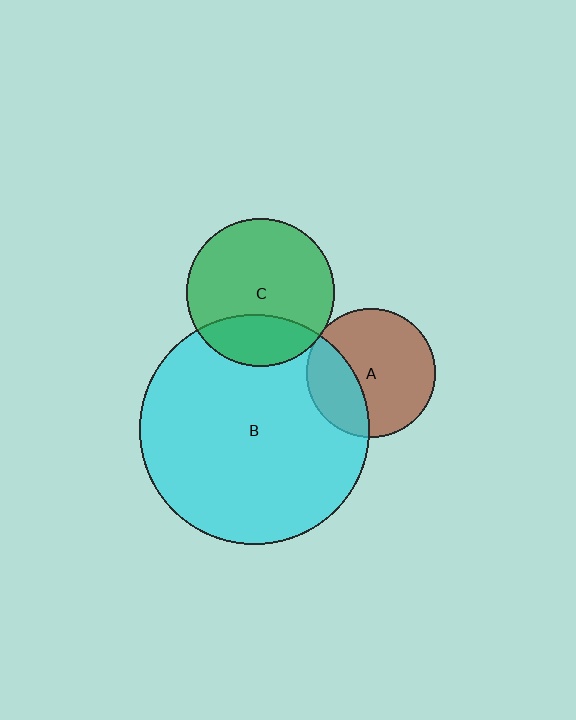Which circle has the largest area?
Circle B (cyan).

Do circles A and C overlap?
Yes.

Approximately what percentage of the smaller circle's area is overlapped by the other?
Approximately 5%.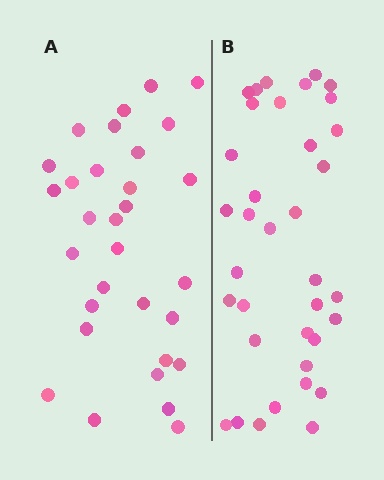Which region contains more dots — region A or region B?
Region B (the right region) has more dots.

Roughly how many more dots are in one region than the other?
Region B has about 5 more dots than region A.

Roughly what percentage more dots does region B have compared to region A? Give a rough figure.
About 15% more.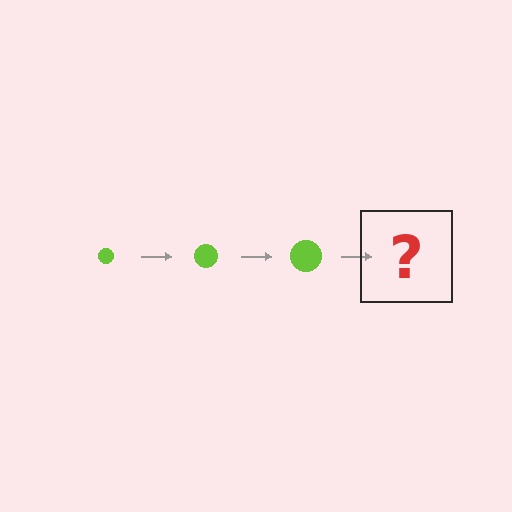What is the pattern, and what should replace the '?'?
The pattern is that the circle gets progressively larger each step. The '?' should be a lime circle, larger than the previous one.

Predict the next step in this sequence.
The next step is a lime circle, larger than the previous one.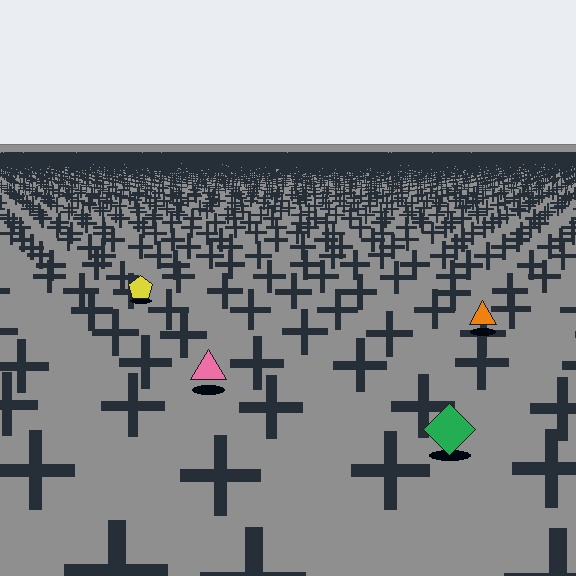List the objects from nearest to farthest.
From nearest to farthest: the green diamond, the pink triangle, the orange triangle, the yellow pentagon.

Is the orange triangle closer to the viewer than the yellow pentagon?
Yes. The orange triangle is closer — you can tell from the texture gradient: the ground texture is coarser near it.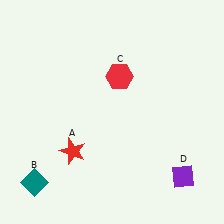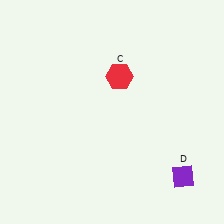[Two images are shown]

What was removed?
The red star (A), the teal diamond (B) were removed in Image 2.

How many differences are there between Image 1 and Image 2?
There are 2 differences between the two images.